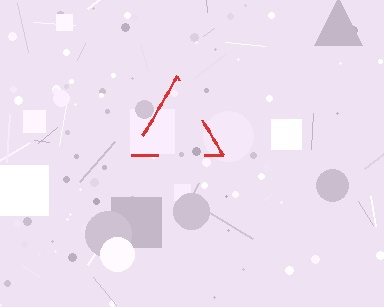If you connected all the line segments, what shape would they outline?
They would outline a triangle.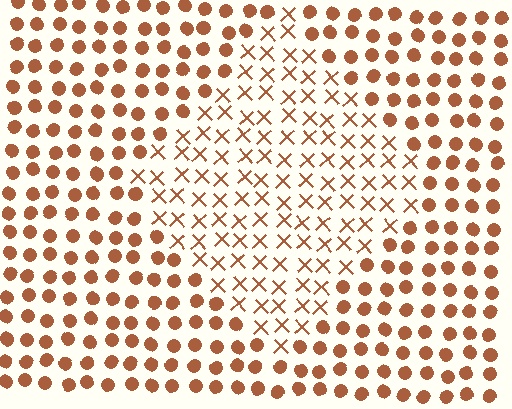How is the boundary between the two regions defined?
The boundary is defined by a change in element shape: X marks inside vs. circles outside. All elements share the same color and spacing.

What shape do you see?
I see a diamond.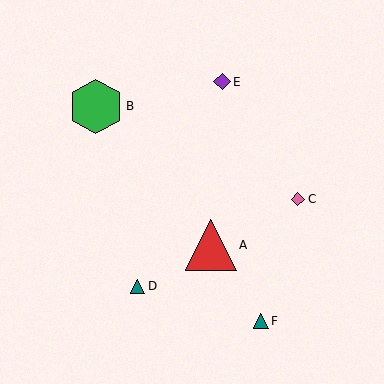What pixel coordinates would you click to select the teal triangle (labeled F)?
Click at (261, 321) to select the teal triangle F.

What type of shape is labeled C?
Shape C is a pink diamond.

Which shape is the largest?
The green hexagon (labeled B) is the largest.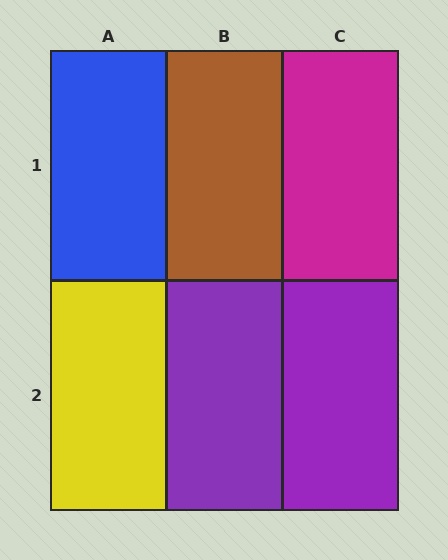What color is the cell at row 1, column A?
Blue.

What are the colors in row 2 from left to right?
Yellow, purple, purple.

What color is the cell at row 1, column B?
Brown.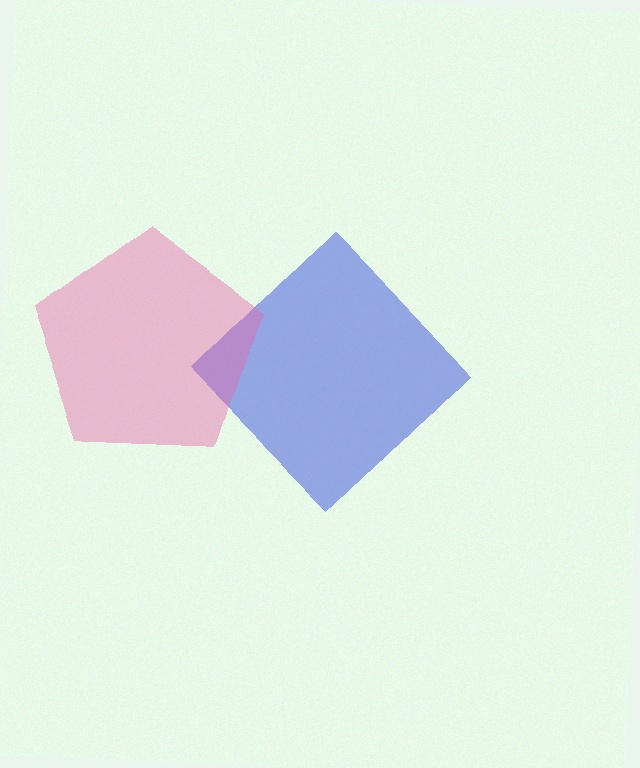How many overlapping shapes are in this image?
There are 2 overlapping shapes in the image.